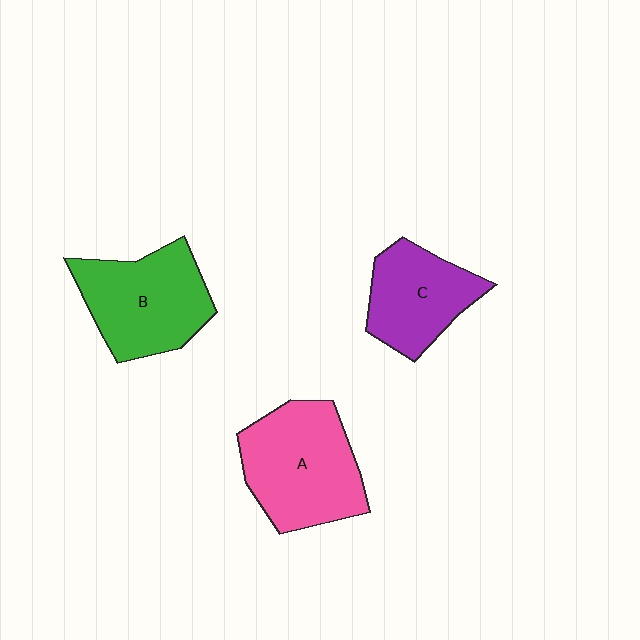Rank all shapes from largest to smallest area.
From largest to smallest: A (pink), B (green), C (purple).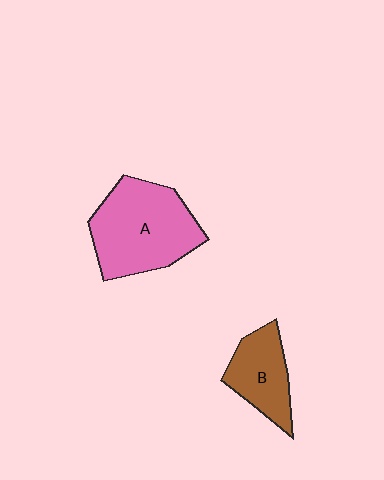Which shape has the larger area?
Shape A (pink).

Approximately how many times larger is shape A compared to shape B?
Approximately 1.8 times.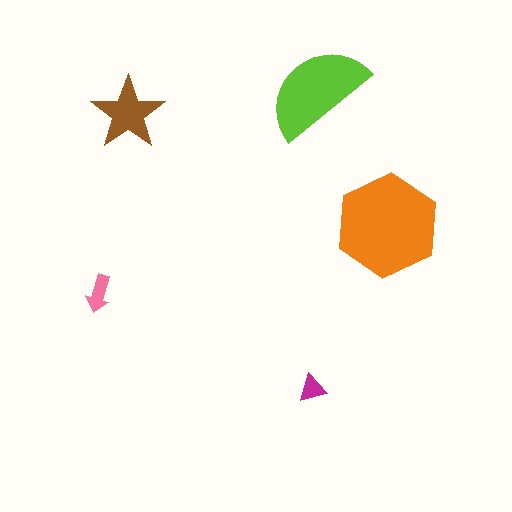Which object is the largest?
The orange hexagon.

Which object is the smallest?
The magenta triangle.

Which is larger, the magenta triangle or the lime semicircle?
The lime semicircle.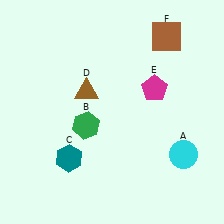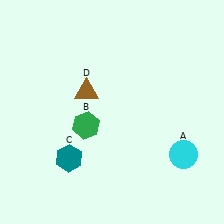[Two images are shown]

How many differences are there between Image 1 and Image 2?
There are 2 differences between the two images.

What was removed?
The magenta pentagon (E), the brown square (F) were removed in Image 2.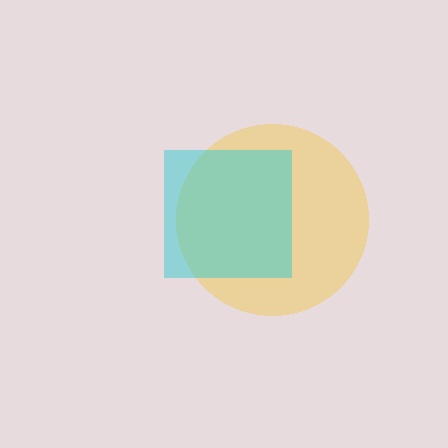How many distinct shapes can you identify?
There are 2 distinct shapes: a yellow circle, a cyan square.